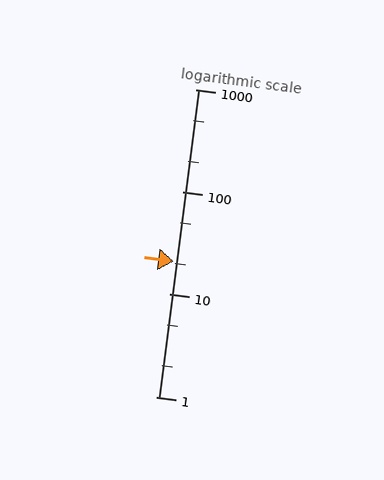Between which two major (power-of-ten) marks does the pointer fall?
The pointer is between 10 and 100.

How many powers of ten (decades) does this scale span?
The scale spans 3 decades, from 1 to 1000.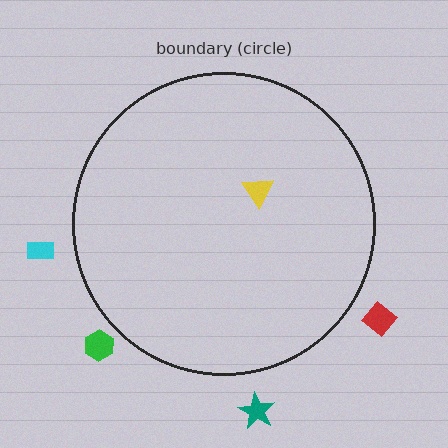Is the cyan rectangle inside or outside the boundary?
Outside.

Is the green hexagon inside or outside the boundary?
Outside.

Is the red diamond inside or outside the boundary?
Outside.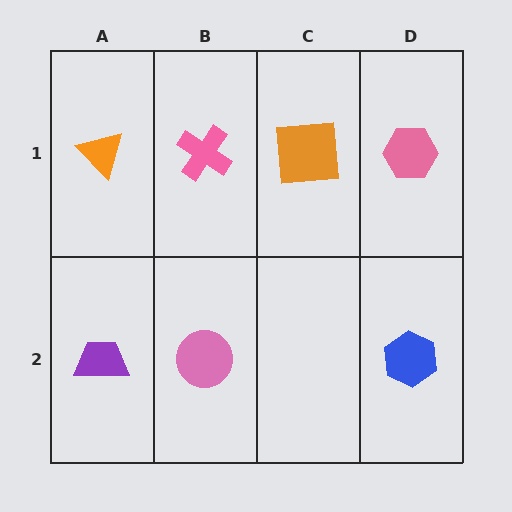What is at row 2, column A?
A purple trapezoid.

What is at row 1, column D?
A pink hexagon.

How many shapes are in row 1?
4 shapes.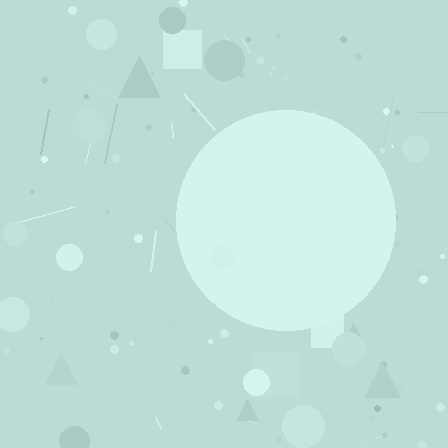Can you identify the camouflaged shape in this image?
The camouflaged shape is a circle.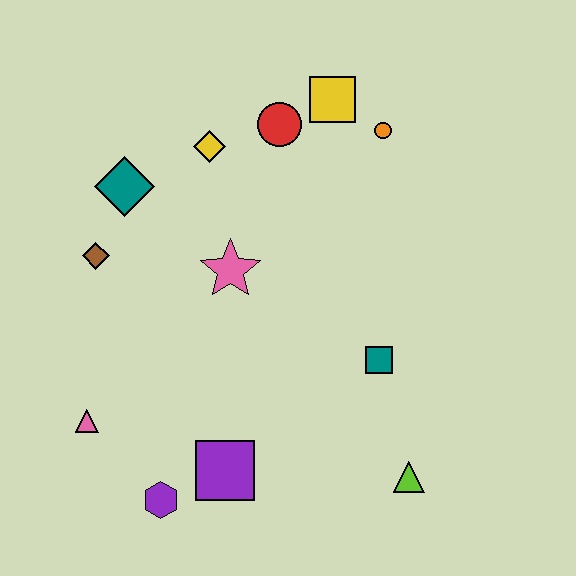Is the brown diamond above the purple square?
Yes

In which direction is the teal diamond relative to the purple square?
The teal diamond is above the purple square.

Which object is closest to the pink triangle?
The purple hexagon is closest to the pink triangle.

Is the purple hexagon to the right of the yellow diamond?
No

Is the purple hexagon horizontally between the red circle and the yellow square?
No